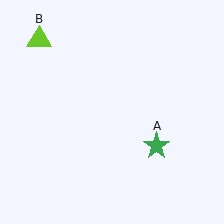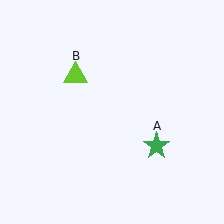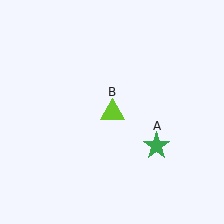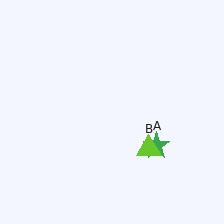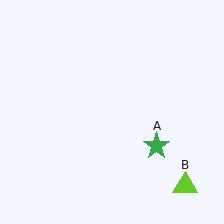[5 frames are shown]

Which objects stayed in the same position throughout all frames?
Green star (object A) remained stationary.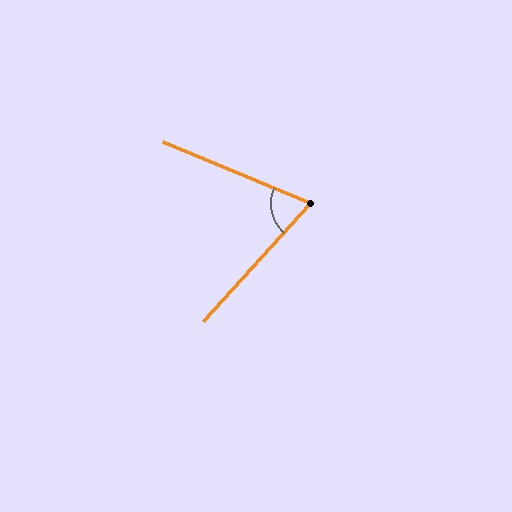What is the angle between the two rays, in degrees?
Approximately 70 degrees.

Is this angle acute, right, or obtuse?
It is acute.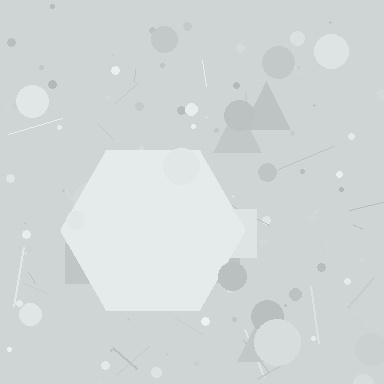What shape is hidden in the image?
A hexagon is hidden in the image.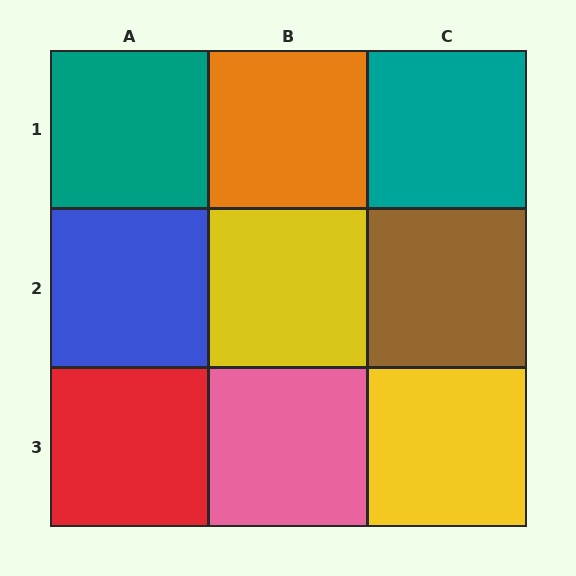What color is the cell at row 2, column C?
Brown.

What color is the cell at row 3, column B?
Pink.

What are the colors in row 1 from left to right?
Teal, orange, teal.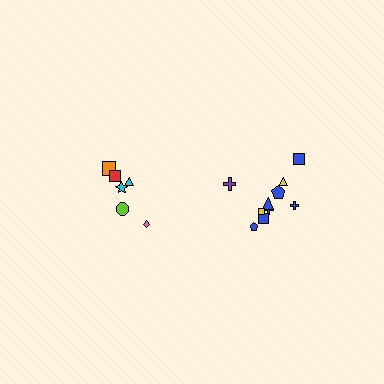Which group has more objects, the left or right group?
The right group.